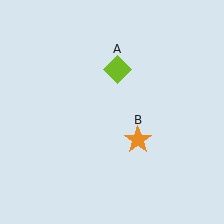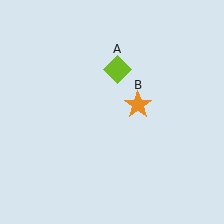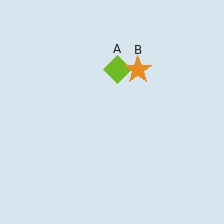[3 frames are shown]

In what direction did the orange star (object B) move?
The orange star (object B) moved up.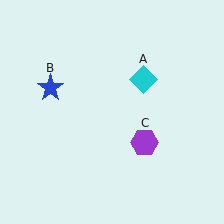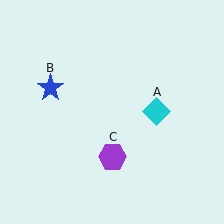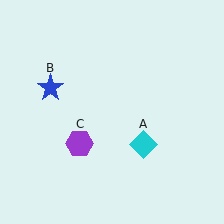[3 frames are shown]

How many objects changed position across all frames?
2 objects changed position: cyan diamond (object A), purple hexagon (object C).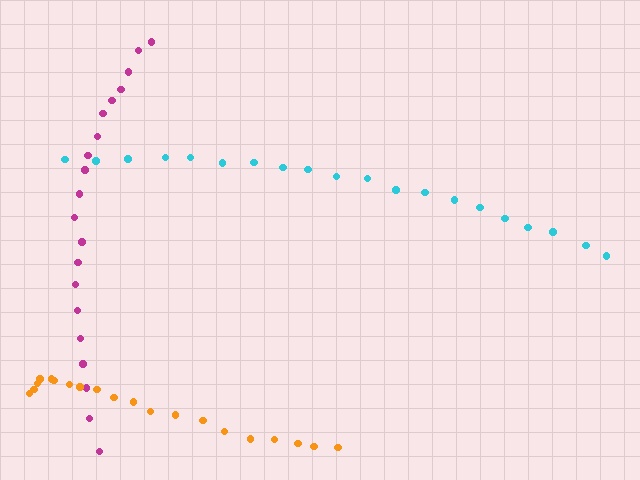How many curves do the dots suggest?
There are 3 distinct paths.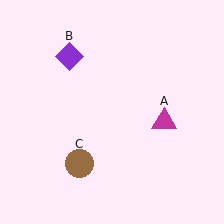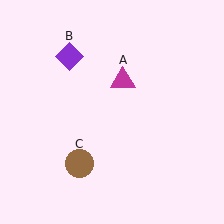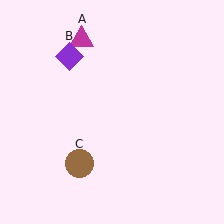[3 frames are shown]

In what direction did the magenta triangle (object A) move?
The magenta triangle (object A) moved up and to the left.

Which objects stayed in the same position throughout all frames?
Purple diamond (object B) and brown circle (object C) remained stationary.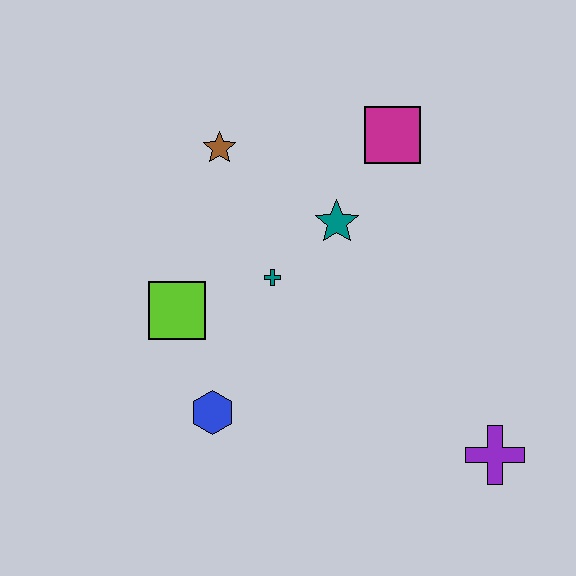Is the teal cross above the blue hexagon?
Yes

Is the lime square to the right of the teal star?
No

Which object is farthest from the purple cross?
The brown star is farthest from the purple cross.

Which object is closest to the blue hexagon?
The lime square is closest to the blue hexagon.